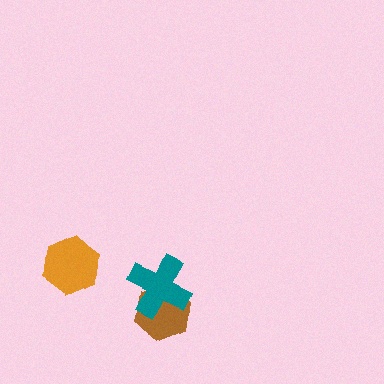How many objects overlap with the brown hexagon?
1 object overlaps with the brown hexagon.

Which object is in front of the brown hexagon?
The teal cross is in front of the brown hexagon.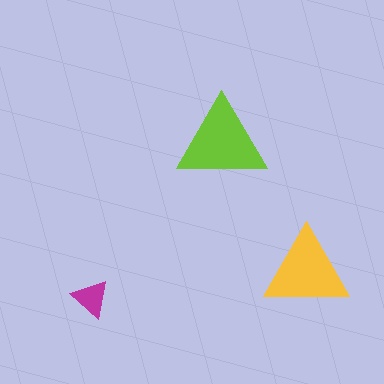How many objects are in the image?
There are 3 objects in the image.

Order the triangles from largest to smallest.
the lime one, the yellow one, the magenta one.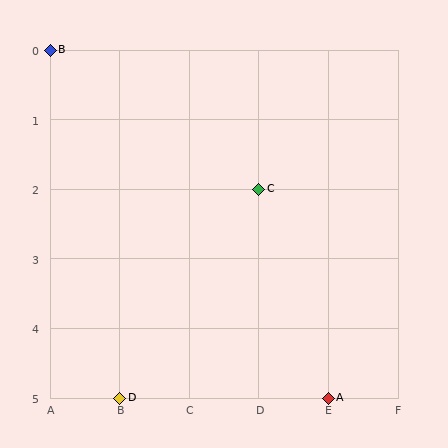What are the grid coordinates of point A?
Point A is at grid coordinates (E, 5).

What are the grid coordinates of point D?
Point D is at grid coordinates (B, 5).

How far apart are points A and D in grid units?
Points A and D are 3 columns apart.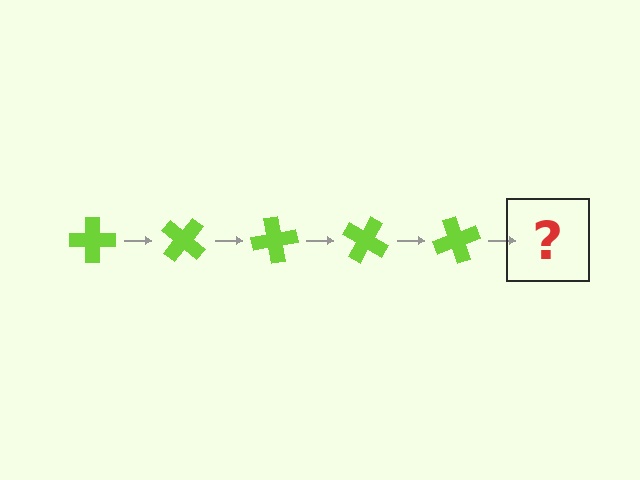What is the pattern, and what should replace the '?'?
The pattern is that the cross rotates 40 degrees each step. The '?' should be a lime cross rotated 200 degrees.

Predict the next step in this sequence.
The next step is a lime cross rotated 200 degrees.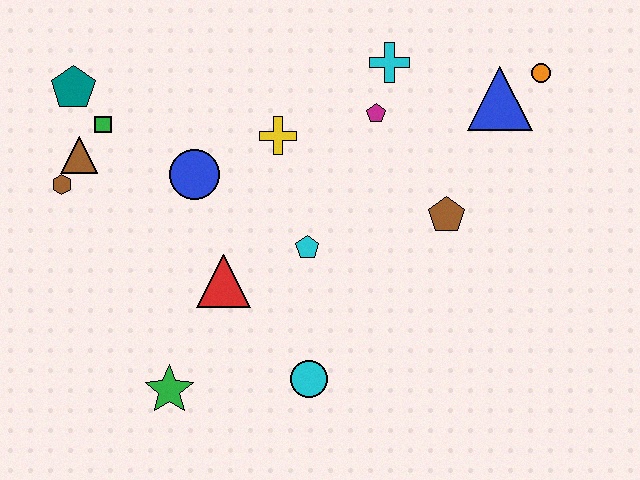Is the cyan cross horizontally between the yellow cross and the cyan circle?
No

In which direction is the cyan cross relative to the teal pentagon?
The cyan cross is to the right of the teal pentagon.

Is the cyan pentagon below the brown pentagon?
Yes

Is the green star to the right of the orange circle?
No